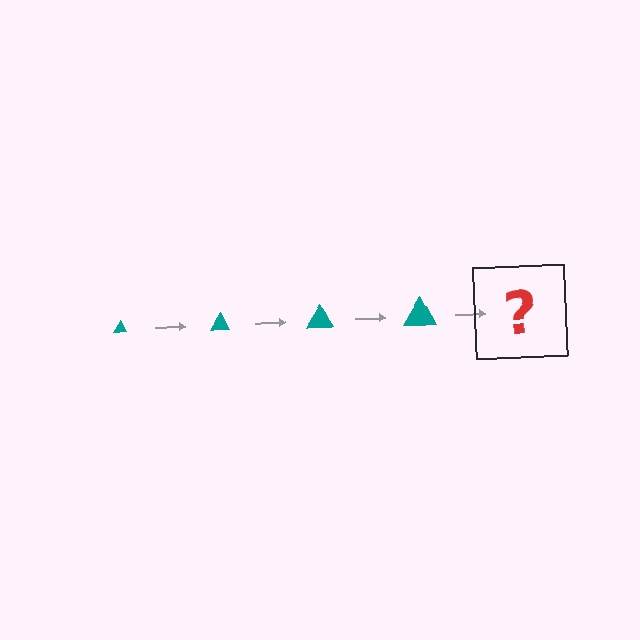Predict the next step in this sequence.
The next step is a teal triangle, larger than the previous one.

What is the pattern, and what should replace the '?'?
The pattern is that the triangle gets progressively larger each step. The '?' should be a teal triangle, larger than the previous one.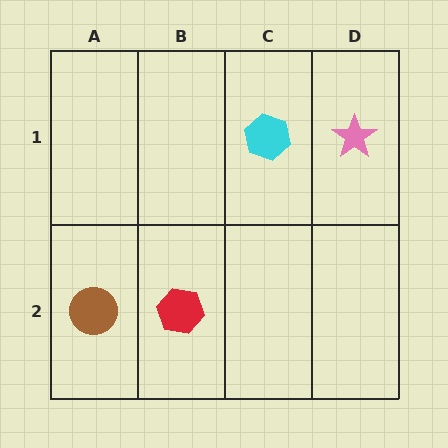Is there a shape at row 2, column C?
No, that cell is empty.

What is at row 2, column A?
A brown circle.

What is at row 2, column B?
A red hexagon.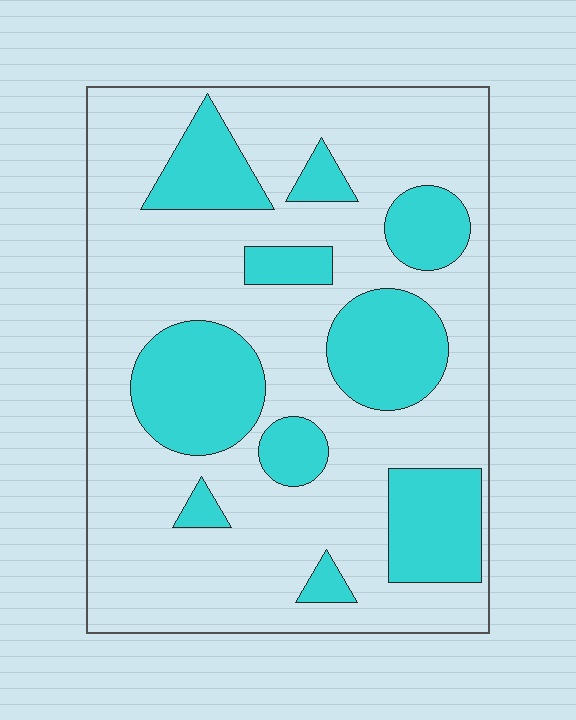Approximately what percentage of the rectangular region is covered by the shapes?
Approximately 30%.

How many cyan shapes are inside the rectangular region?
10.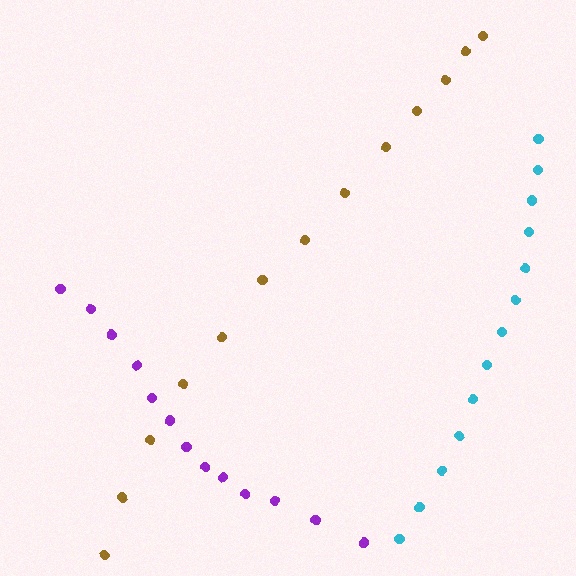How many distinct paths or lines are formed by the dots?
There are 3 distinct paths.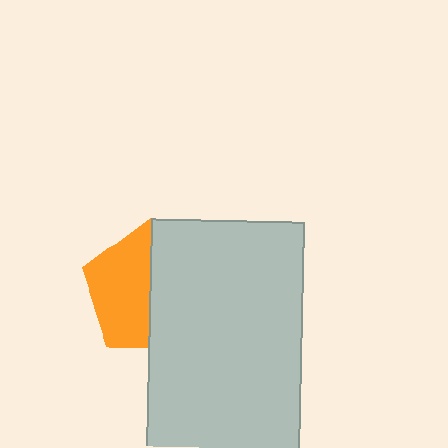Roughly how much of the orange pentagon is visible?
About half of it is visible (roughly 51%).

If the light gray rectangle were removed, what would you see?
You would see the complete orange pentagon.